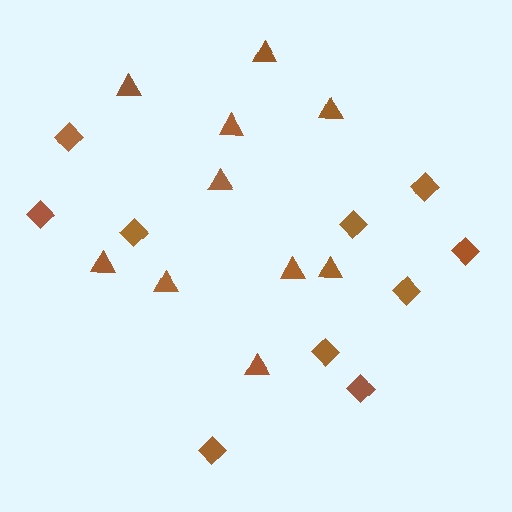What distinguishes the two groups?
There are 2 groups: one group of triangles (10) and one group of diamonds (10).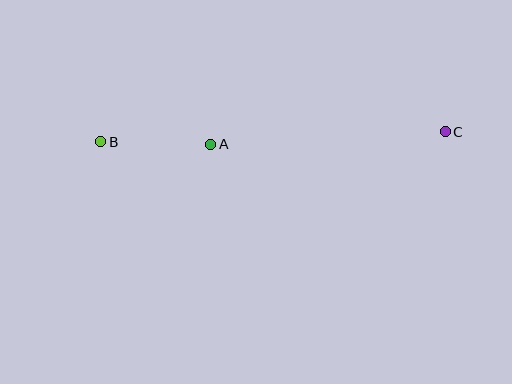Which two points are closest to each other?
Points A and B are closest to each other.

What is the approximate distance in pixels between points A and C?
The distance between A and C is approximately 235 pixels.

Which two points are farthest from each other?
Points B and C are farthest from each other.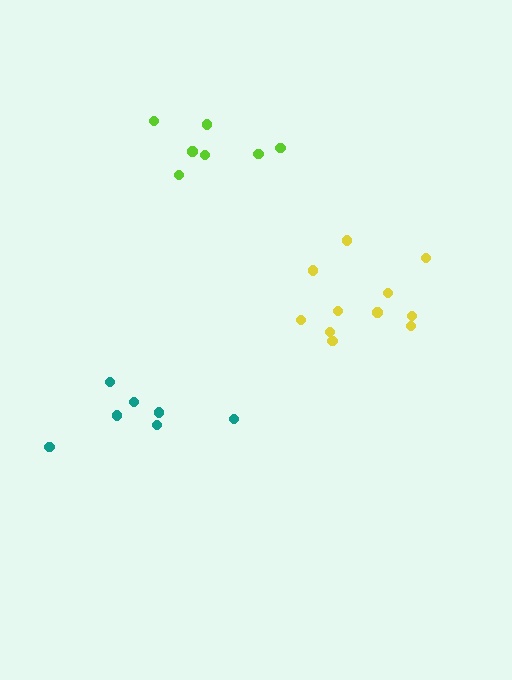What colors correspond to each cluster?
The clusters are colored: lime, yellow, teal.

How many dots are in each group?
Group 1: 7 dots, Group 2: 11 dots, Group 3: 7 dots (25 total).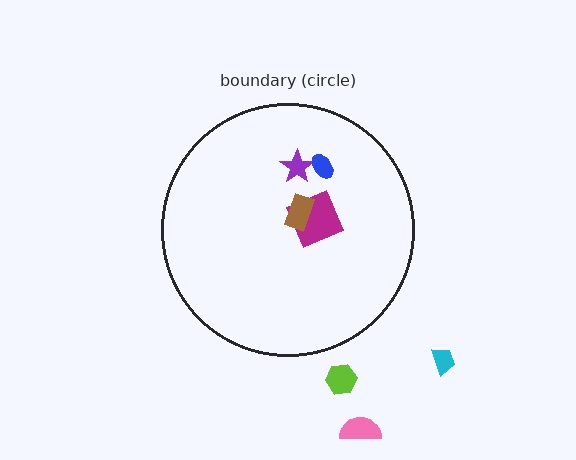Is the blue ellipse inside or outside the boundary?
Inside.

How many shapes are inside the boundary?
4 inside, 3 outside.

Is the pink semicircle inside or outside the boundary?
Outside.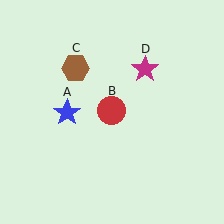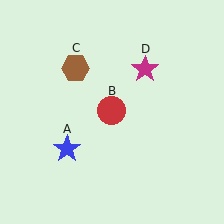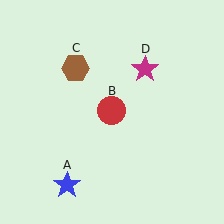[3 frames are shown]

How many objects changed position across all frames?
1 object changed position: blue star (object A).